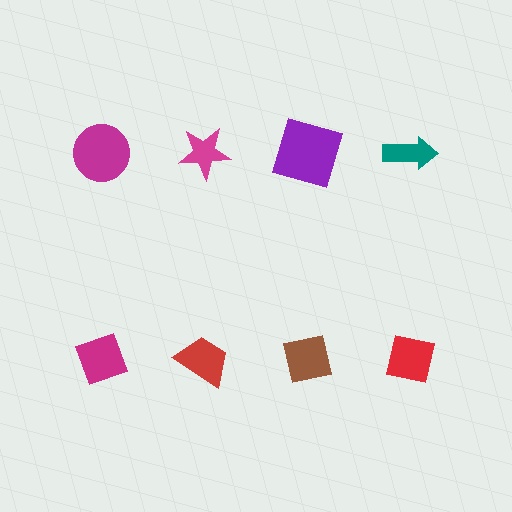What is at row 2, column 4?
A red square.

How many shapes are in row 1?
4 shapes.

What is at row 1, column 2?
A magenta star.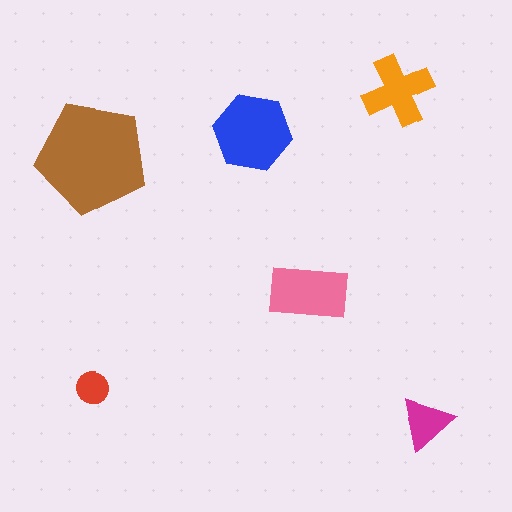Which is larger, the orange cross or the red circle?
The orange cross.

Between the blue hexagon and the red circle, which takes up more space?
The blue hexagon.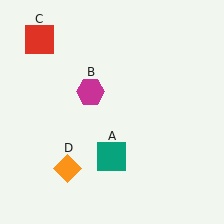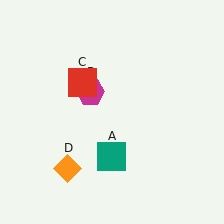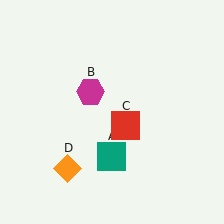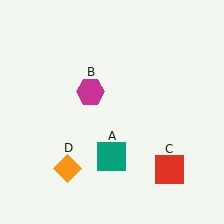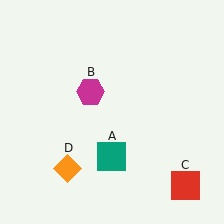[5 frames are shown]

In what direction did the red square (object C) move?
The red square (object C) moved down and to the right.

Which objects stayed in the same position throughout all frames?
Teal square (object A) and magenta hexagon (object B) and orange diamond (object D) remained stationary.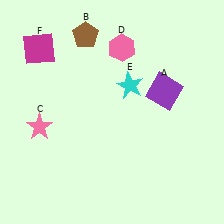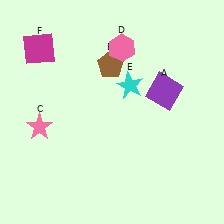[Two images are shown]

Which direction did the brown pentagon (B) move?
The brown pentagon (B) moved down.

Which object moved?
The brown pentagon (B) moved down.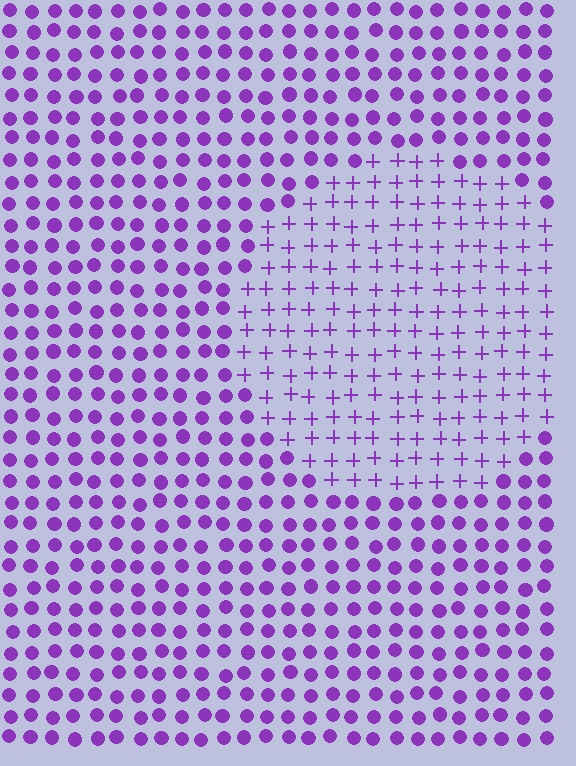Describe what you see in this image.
The image is filled with small purple elements arranged in a uniform grid. A circle-shaped region contains plus signs, while the surrounding area contains circles. The boundary is defined purely by the change in element shape.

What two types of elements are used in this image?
The image uses plus signs inside the circle region and circles outside it.